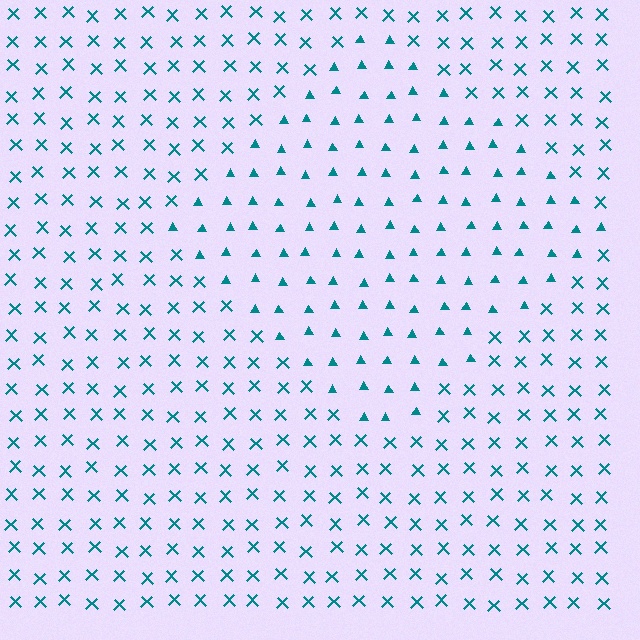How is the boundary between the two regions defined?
The boundary is defined by a change in element shape: triangles inside vs. X marks outside. All elements share the same color and spacing.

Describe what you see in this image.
The image is filled with small teal elements arranged in a uniform grid. A diamond-shaped region contains triangles, while the surrounding area contains X marks. The boundary is defined purely by the change in element shape.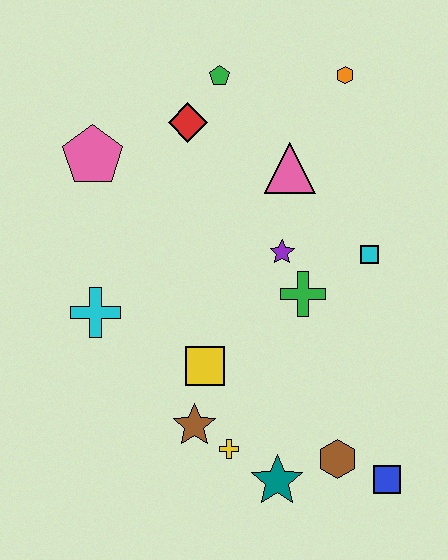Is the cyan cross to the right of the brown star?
No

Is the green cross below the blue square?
No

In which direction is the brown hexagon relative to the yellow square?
The brown hexagon is to the right of the yellow square.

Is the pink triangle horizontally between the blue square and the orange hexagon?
No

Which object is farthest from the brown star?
The orange hexagon is farthest from the brown star.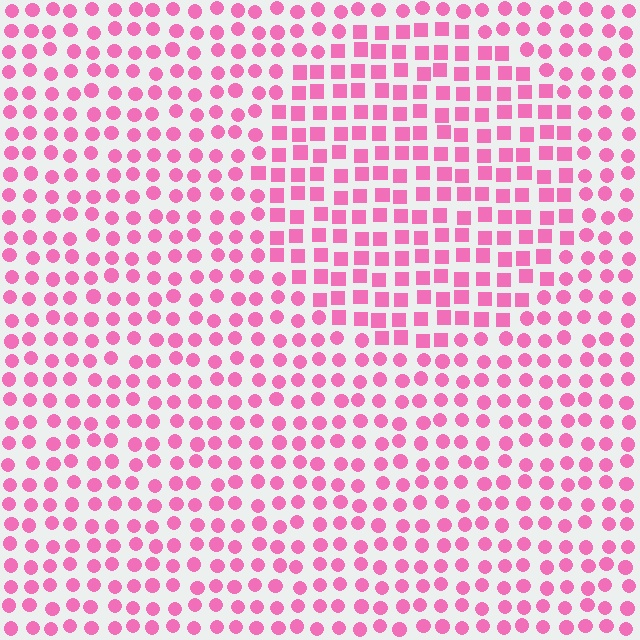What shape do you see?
I see a circle.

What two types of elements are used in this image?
The image uses squares inside the circle region and circles outside it.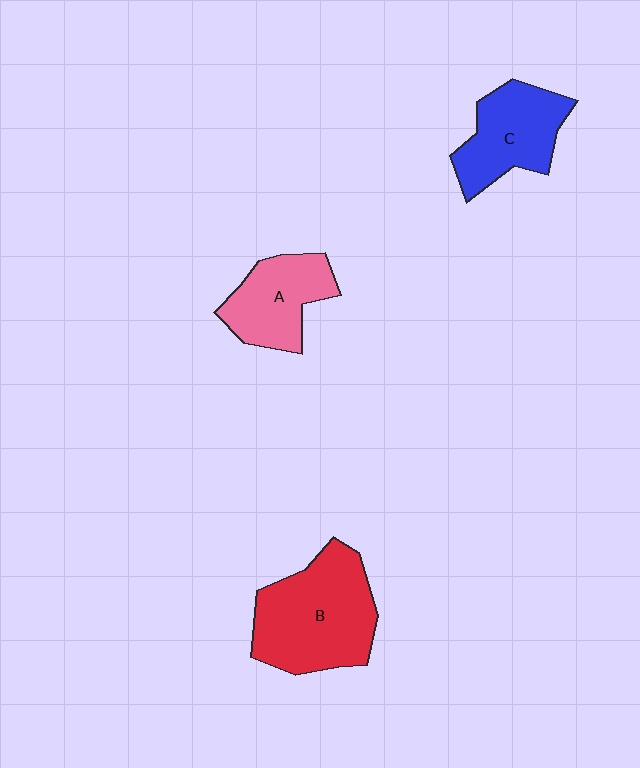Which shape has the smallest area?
Shape A (pink).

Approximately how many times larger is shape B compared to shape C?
Approximately 1.5 times.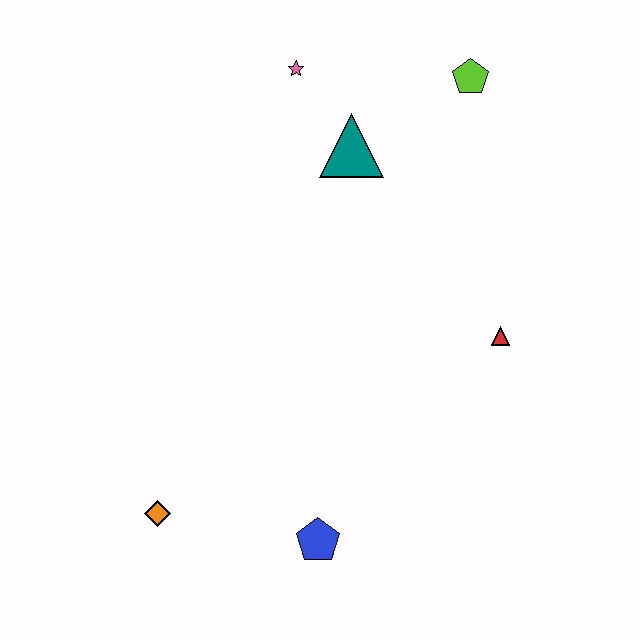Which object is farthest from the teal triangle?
The orange diamond is farthest from the teal triangle.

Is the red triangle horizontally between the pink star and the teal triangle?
No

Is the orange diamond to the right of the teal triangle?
No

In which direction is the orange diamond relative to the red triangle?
The orange diamond is to the left of the red triangle.